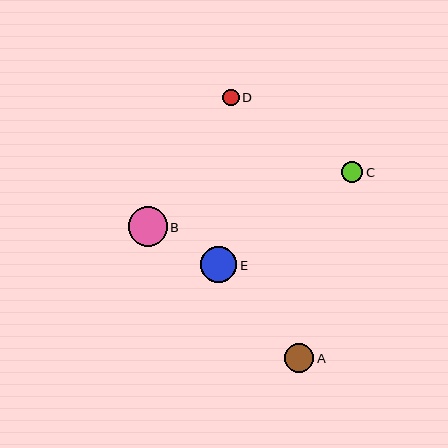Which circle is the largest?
Circle B is the largest with a size of approximately 39 pixels.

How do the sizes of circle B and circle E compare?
Circle B and circle E are approximately the same size.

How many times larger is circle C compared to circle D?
Circle C is approximately 1.3 times the size of circle D.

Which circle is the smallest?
Circle D is the smallest with a size of approximately 17 pixels.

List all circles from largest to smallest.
From largest to smallest: B, E, A, C, D.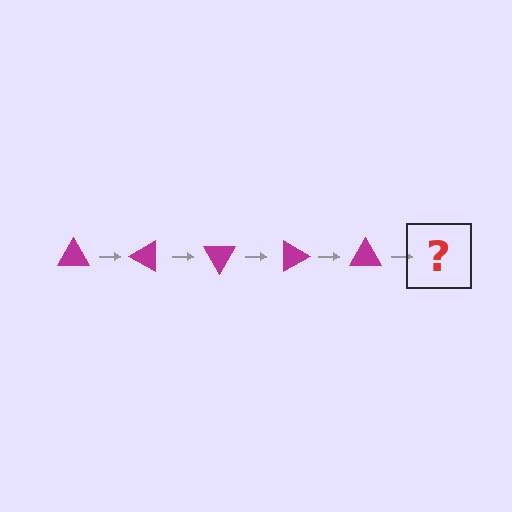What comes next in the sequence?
The next element should be a magenta triangle rotated 150 degrees.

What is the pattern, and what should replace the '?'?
The pattern is that the triangle rotates 30 degrees each step. The '?' should be a magenta triangle rotated 150 degrees.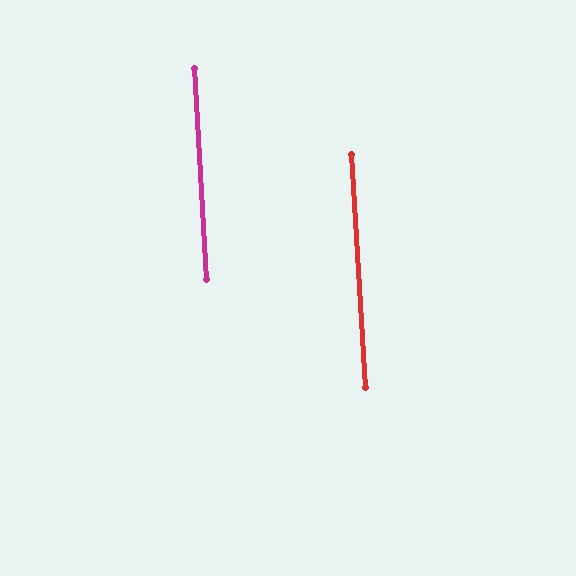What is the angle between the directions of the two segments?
Approximately 0 degrees.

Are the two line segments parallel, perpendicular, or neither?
Parallel — their directions differ by only 0.1°.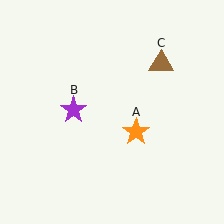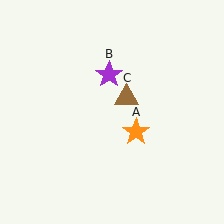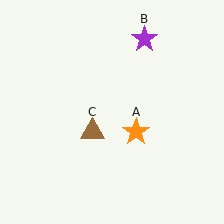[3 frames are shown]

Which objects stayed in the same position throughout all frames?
Orange star (object A) remained stationary.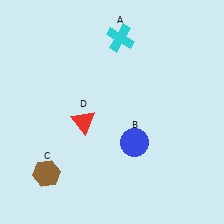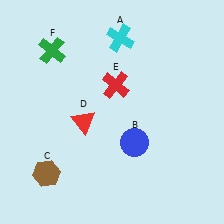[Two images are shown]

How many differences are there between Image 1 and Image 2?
There are 2 differences between the two images.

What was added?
A red cross (E), a green cross (F) were added in Image 2.